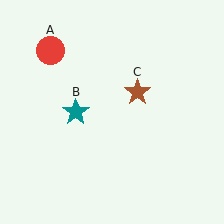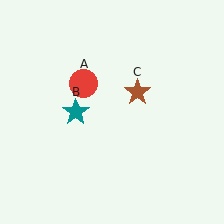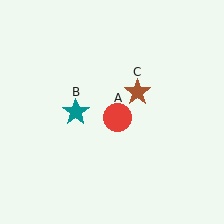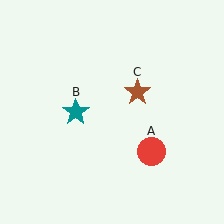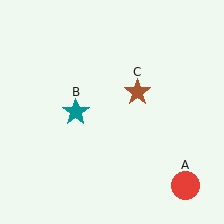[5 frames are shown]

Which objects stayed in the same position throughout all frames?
Teal star (object B) and brown star (object C) remained stationary.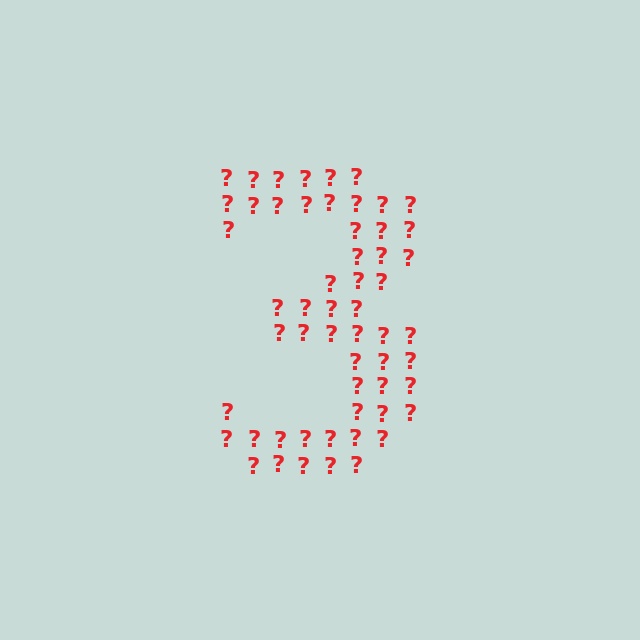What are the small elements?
The small elements are question marks.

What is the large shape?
The large shape is the digit 3.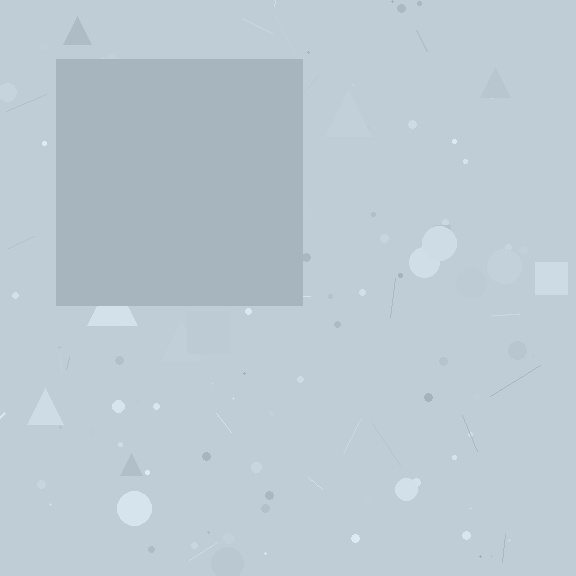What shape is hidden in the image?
A square is hidden in the image.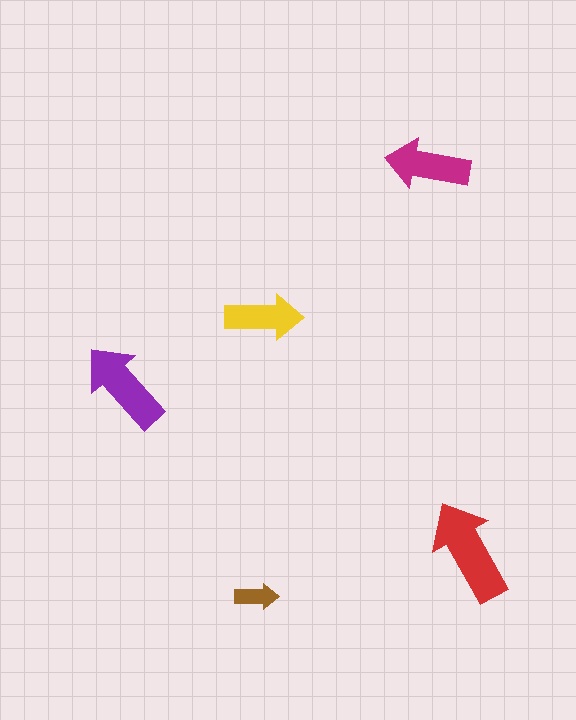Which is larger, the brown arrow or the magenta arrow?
The magenta one.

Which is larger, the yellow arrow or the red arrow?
The red one.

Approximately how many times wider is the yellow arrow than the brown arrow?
About 2 times wider.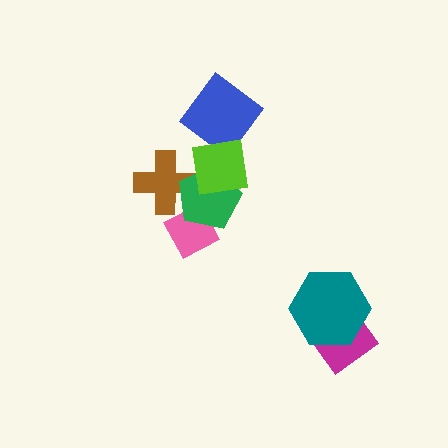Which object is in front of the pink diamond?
The green pentagon is in front of the pink diamond.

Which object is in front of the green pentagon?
The lime square is in front of the green pentagon.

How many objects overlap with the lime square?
3 objects overlap with the lime square.